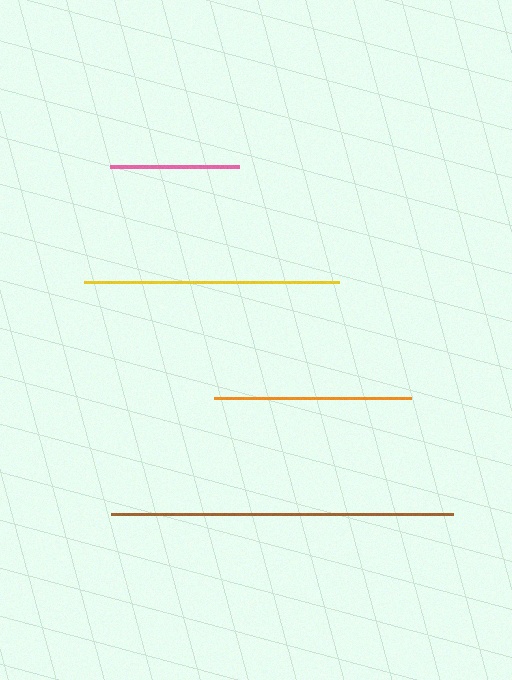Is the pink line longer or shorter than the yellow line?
The yellow line is longer than the pink line.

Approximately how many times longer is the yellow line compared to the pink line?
The yellow line is approximately 2.0 times the length of the pink line.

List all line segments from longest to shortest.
From longest to shortest: brown, yellow, orange, pink.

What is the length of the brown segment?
The brown segment is approximately 342 pixels long.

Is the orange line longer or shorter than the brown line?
The brown line is longer than the orange line.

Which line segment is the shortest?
The pink line is the shortest at approximately 129 pixels.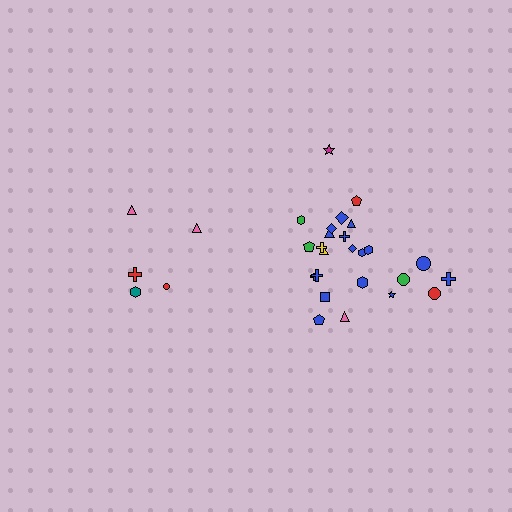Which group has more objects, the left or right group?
The right group.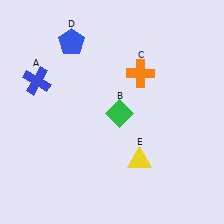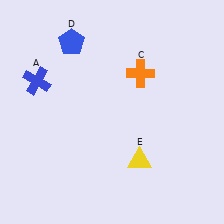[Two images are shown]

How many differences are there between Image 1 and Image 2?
There is 1 difference between the two images.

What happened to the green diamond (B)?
The green diamond (B) was removed in Image 2. It was in the bottom-right area of Image 1.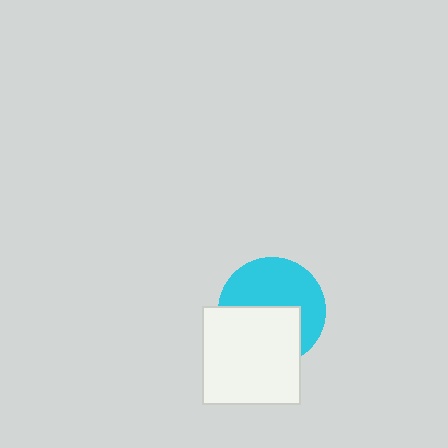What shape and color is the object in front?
The object in front is a white rectangle.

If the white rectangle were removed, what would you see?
You would see the complete cyan circle.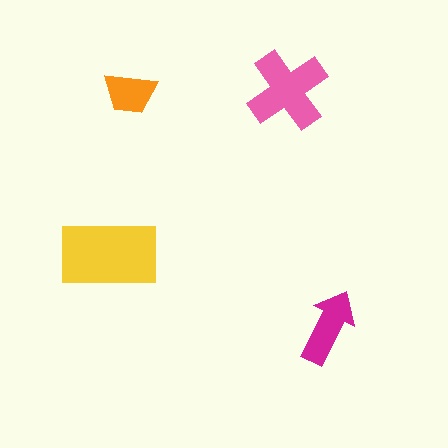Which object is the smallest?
The orange trapezoid.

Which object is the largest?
The yellow rectangle.